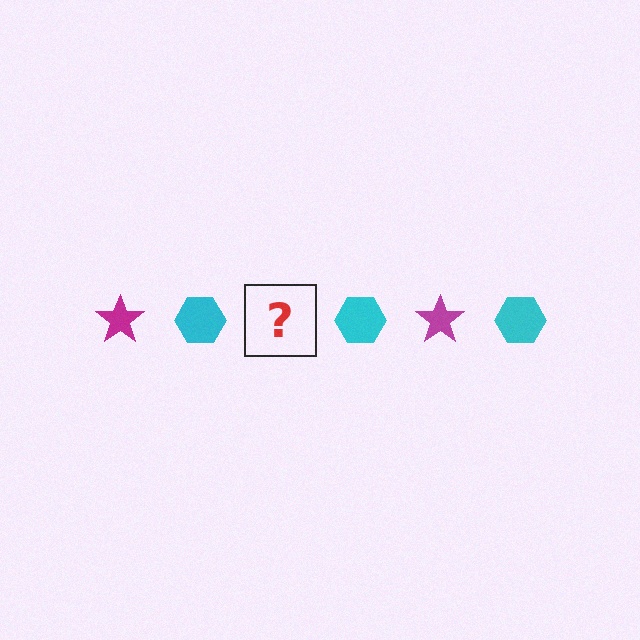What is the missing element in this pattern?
The missing element is a magenta star.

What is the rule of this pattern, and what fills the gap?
The rule is that the pattern alternates between magenta star and cyan hexagon. The gap should be filled with a magenta star.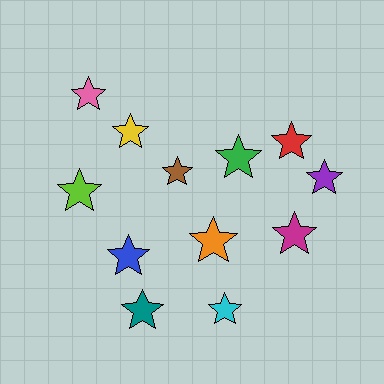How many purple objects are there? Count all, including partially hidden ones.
There is 1 purple object.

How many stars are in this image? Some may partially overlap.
There are 12 stars.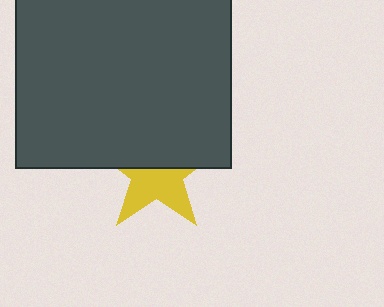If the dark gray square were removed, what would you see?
You would see the complete yellow star.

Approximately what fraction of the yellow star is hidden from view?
Roughly 52% of the yellow star is hidden behind the dark gray square.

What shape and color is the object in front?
The object in front is a dark gray square.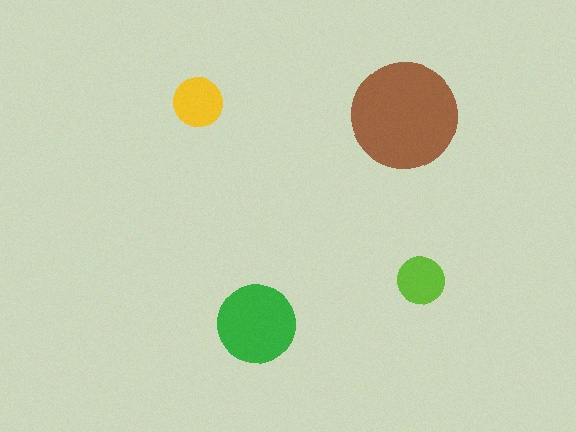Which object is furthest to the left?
The yellow circle is leftmost.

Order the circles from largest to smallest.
the brown one, the green one, the yellow one, the lime one.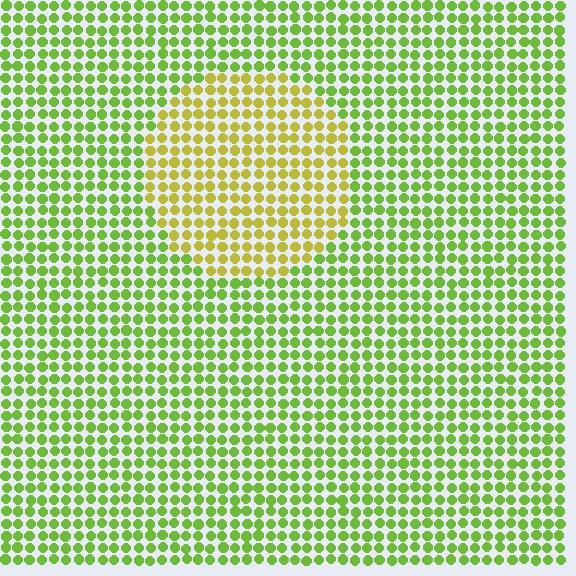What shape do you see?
I see a circle.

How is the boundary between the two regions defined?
The boundary is defined purely by a slight shift in hue (about 36 degrees). Spacing, size, and orientation are identical on both sides.